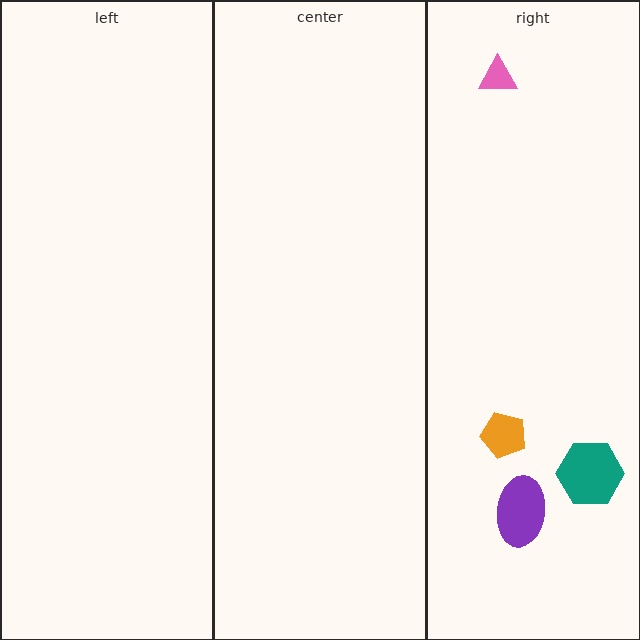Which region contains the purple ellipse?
The right region.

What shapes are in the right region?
The teal hexagon, the purple ellipse, the pink triangle, the orange pentagon.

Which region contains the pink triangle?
The right region.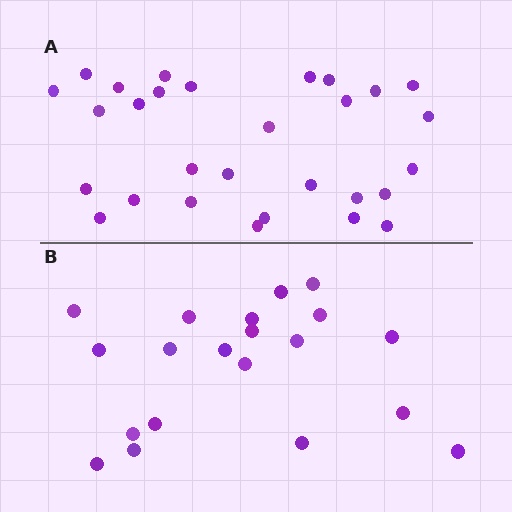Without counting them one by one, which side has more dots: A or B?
Region A (the top region) has more dots.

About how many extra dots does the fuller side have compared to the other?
Region A has roughly 8 or so more dots than region B.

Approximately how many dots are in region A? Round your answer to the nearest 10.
About 30 dots. (The exact count is 29, which rounds to 30.)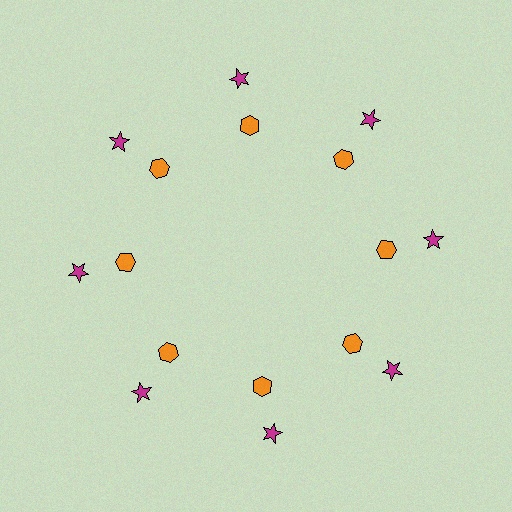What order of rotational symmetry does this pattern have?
This pattern has 8-fold rotational symmetry.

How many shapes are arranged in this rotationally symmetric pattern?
There are 16 shapes, arranged in 8 groups of 2.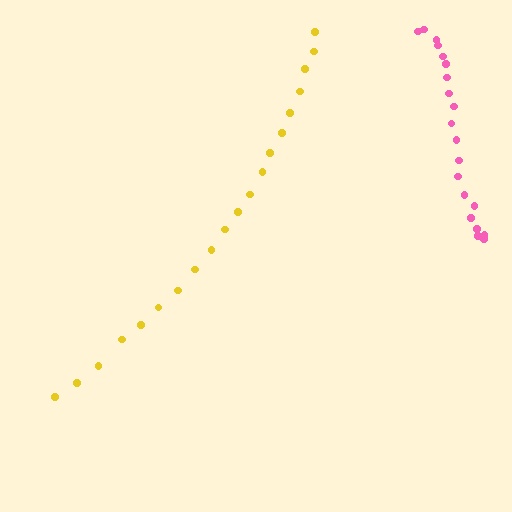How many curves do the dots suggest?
There are 2 distinct paths.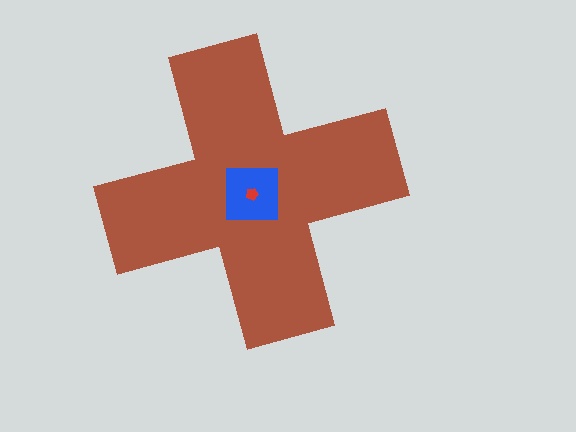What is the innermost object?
The red pentagon.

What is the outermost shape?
The brown cross.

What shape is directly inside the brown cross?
The blue square.